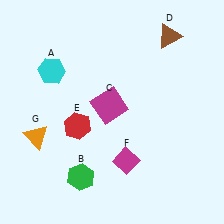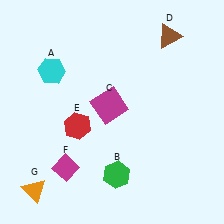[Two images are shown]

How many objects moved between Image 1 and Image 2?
3 objects moved between the two images.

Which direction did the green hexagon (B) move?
The green hexagon (B) moved right.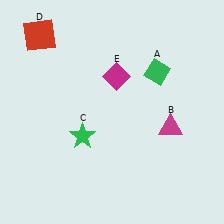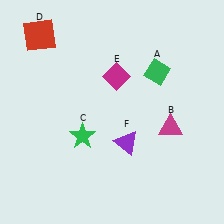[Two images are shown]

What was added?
A purple triangle (F) was added in Image 2.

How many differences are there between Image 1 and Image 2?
There is 1 difference between the two images.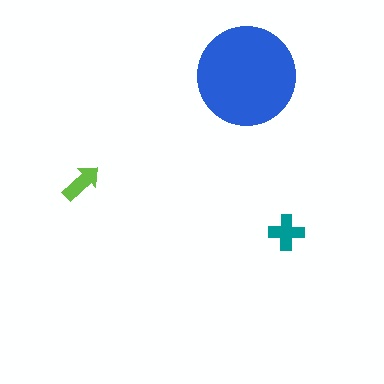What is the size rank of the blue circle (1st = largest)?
1st.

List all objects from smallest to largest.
The lime arrow, the teal cross, the blue circle.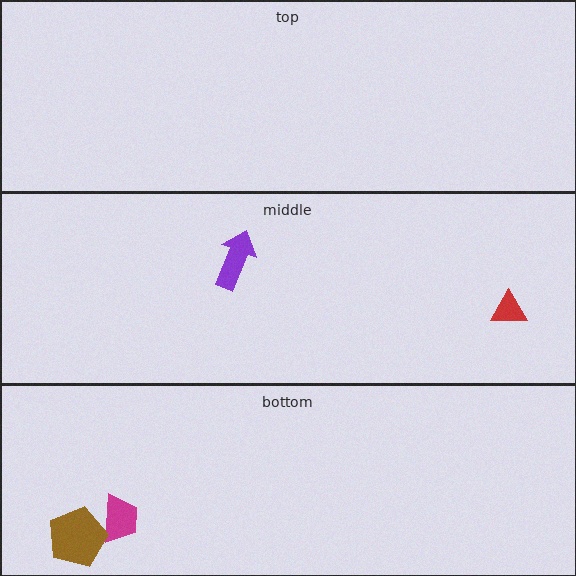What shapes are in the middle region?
The red triangle, the purple arrow.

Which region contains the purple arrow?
The middle region.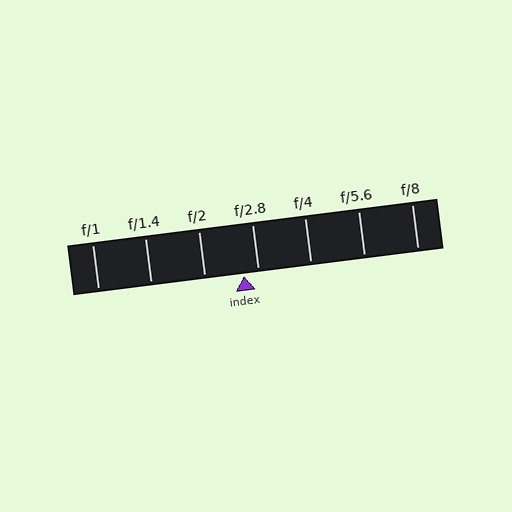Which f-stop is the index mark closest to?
The index mark is closest to f/2.8.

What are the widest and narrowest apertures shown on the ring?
The widest aperture shown is f/1 and the narrowest is f/8.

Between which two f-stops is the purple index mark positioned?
The index mark is between f/2 and f/2.8.